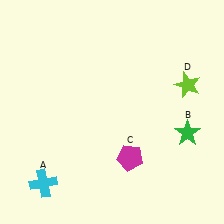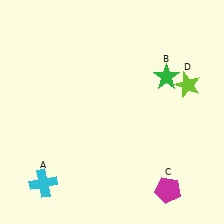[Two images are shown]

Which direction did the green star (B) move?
The green star (B) moved up.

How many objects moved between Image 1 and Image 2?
2 objects moved between the two images.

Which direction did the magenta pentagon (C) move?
The magenta pentagon (C) moved right.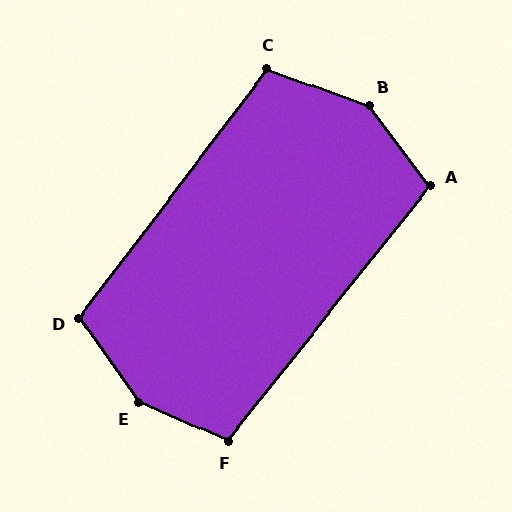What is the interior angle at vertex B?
Approximately 148 degrees (obtuse).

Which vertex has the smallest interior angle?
A, at approximately 104 degrees.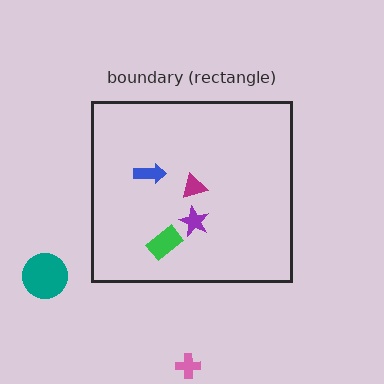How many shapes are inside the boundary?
4 inside, 2 outside.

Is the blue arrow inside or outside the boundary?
Inside.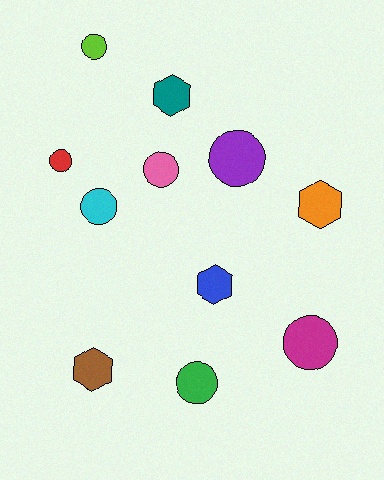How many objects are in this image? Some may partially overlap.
There are 11 objects.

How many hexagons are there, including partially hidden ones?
There are 4 hexagons.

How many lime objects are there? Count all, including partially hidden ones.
There is 1 lime object.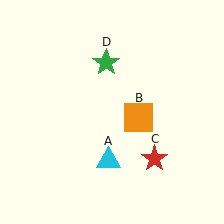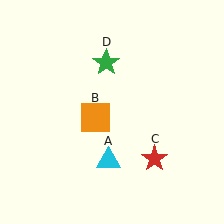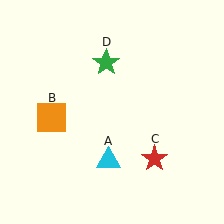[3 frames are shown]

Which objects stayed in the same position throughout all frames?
Cyan triangle (object A) and red star (object C) and green star (object D) remained stationary.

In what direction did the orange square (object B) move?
The orange square (object B) moved left.